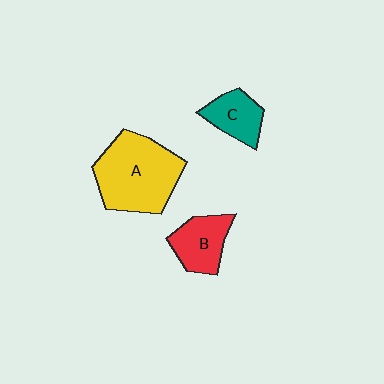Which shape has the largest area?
Shape A (yellow).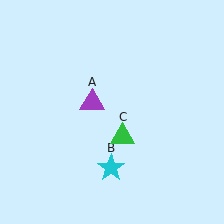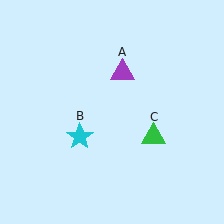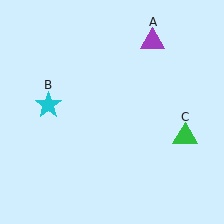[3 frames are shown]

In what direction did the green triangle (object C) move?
The green triangle (object C) moved right.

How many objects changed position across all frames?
3 objects changed position: purple triangle (object A), cyan star (object B), green triangle (object C).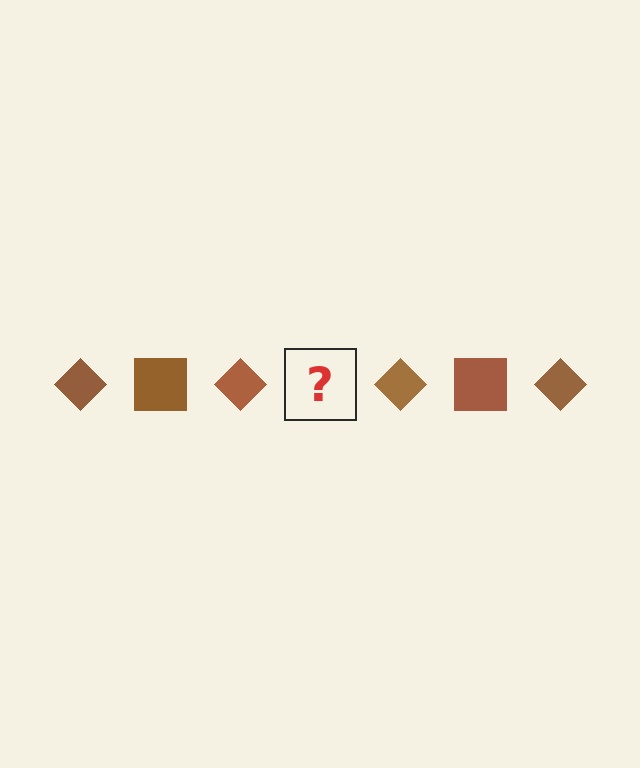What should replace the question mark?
The question mark should be replaced with a brown square.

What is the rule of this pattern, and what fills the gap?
The rule is that the pattern cycles through diamond, square shapes in brown. The gap should be filled with a brown square.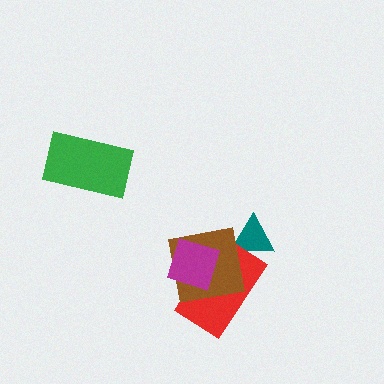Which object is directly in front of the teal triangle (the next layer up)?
The red rectangle is directly in front of the teal triangle.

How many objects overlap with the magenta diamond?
2 objects overlap with the magenta diamond.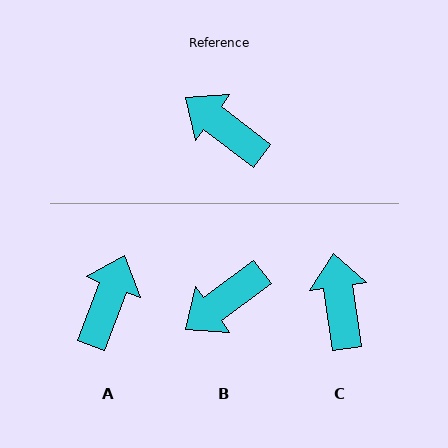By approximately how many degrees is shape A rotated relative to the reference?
Approximately 73 degrees clockwise.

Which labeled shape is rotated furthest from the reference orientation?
B, about 74 degrees away.